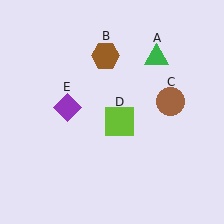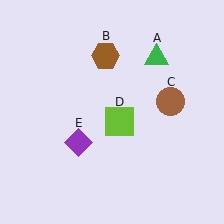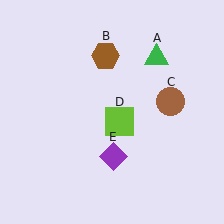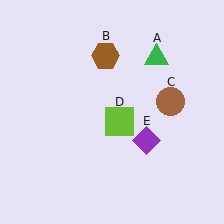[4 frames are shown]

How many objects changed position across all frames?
1 object changed position: purple diamond (object E).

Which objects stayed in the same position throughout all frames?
Green triangle (object A) and brown hexagon (object B) and brown circle (object C) and lime square (object D) remained stationary.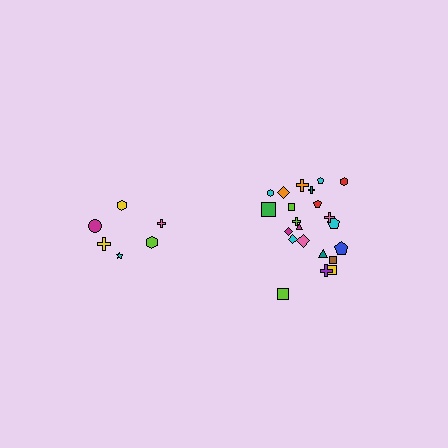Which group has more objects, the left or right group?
The right group.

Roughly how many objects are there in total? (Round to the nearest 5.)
Roughly 30 objects in total.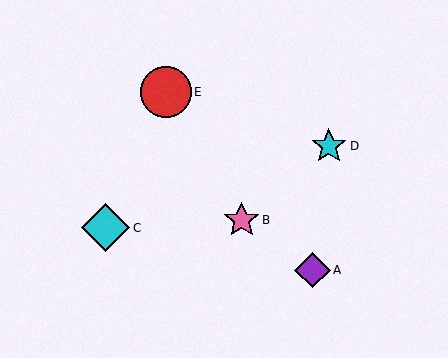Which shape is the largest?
The red circle (labeled E) is the largest.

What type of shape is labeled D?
Shape D is a cyan star.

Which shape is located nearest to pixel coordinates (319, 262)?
The purple diamond (labeled A) at (312, 270) is nearest to that location.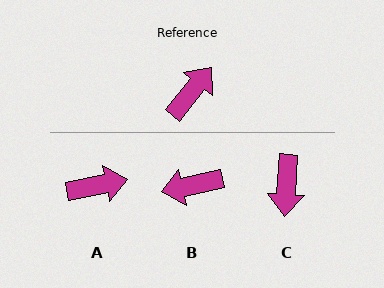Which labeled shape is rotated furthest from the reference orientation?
C, about 145 degrees away.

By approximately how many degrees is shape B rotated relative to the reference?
Approximately 141 degrees counter-clockwise.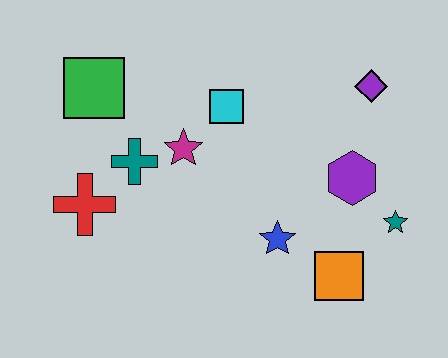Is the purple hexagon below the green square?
Yes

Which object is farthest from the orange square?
The green square is farthest from the orange square.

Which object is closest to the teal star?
The purple hexagon is closest to the teal star.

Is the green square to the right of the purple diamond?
No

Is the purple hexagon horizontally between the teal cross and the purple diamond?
Yes